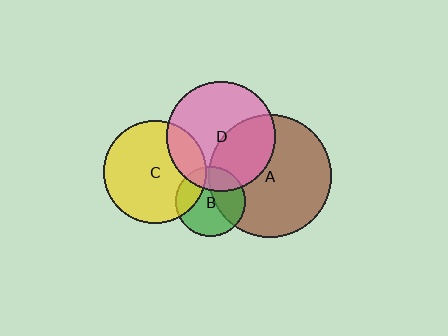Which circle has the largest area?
Circle A (brown).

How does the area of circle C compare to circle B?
Approximately 2.2 times.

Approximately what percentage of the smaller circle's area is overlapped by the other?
Approximately 40%.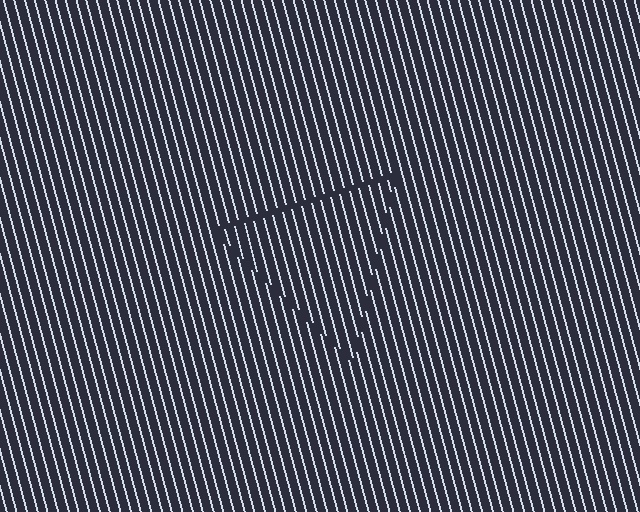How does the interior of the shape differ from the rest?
The interior of the shape contains the same grating, shifted by half a period — the contour is defined by the phase discontinuity where line-ends from the inner and outer gratings abut.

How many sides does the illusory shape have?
3 sides — the line-ends trace a triangle.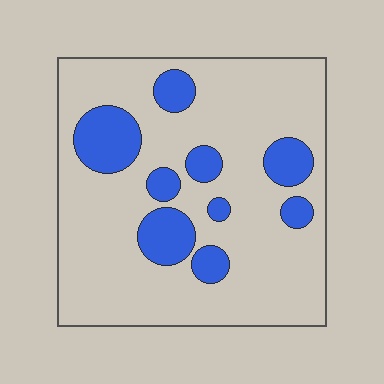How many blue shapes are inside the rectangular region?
9.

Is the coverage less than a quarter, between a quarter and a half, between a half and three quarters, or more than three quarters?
Less than a quarter.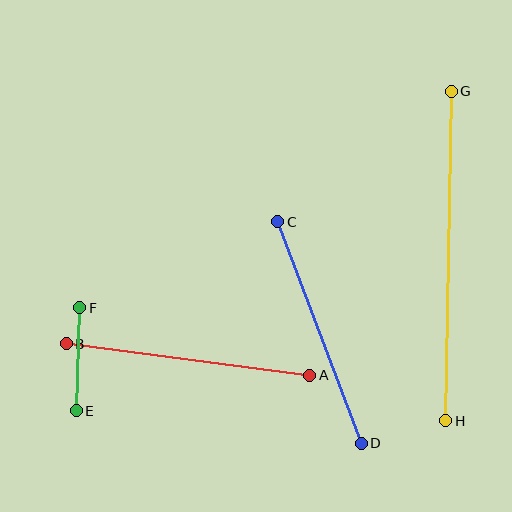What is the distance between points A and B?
The distance is approximately 245 pixels.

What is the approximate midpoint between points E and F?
The midpoint is at approximately (78, 359) pixels.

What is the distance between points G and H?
The distance is approximately 329 pixels.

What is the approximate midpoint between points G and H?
The midpoint is at approximately (448, 256) pixels.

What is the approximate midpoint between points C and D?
The midpoint is at approximately (319, 332) pixels.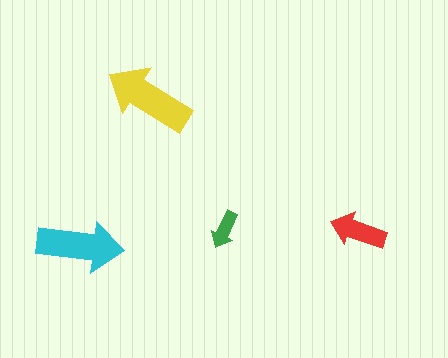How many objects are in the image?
There are 4 objects in the image.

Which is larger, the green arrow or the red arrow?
The red one.